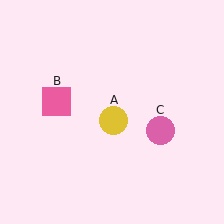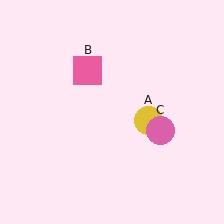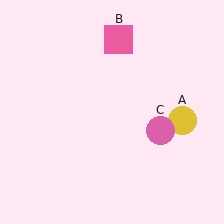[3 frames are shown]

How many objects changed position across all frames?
2 objects changed position: yellow circle (object A), pink square (object B).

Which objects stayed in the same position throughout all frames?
Pink circle (object C) remained stationary.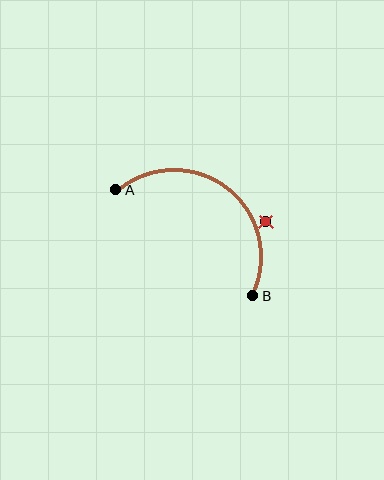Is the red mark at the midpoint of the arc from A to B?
No — the red mark does not lie on the arc at all. It sits slightly outside the curve.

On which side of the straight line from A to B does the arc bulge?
The arc bulges above and to the right of the straight line connecting A and B.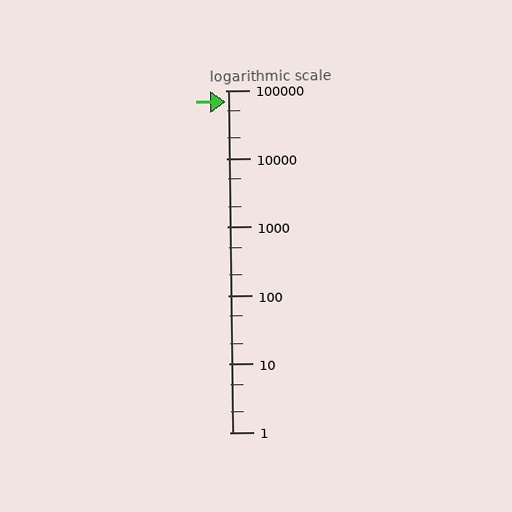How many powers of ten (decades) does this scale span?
The scale spans 5 decades, from 1 to 100000.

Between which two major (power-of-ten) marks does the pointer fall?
The pointer is between 10000 and 100000.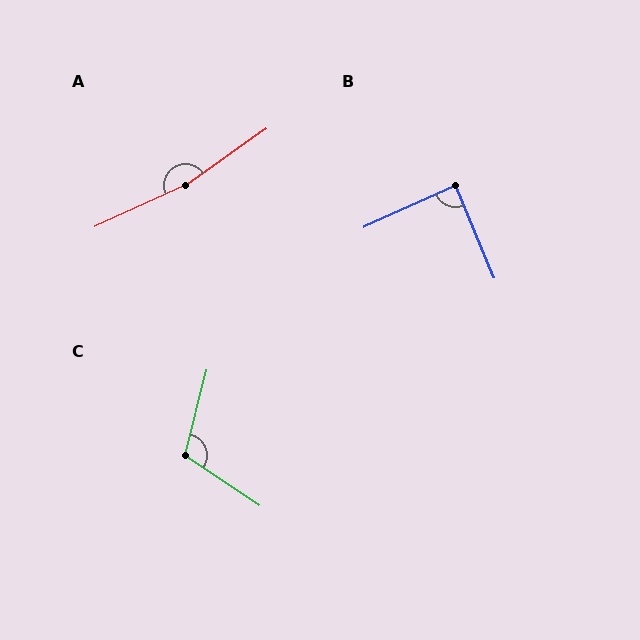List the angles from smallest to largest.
B (89°), C (110°), A (170°).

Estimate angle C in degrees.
Approximately 110 degrees.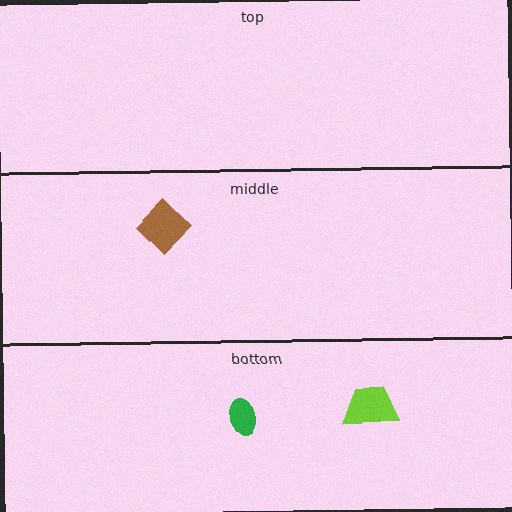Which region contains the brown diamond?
The middle region.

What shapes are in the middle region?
The brown diamond.